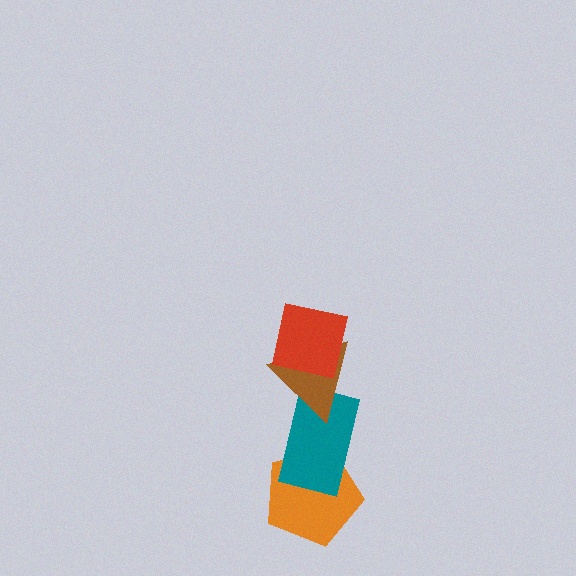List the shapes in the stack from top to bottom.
From top to bottom: the red square, the brown triangle, the teal rectangle, the orange pentagon.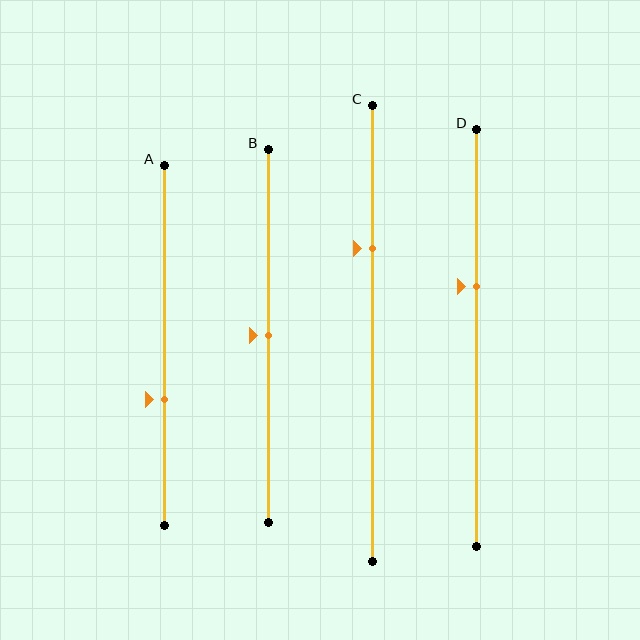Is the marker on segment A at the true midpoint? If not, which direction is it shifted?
No, the marker on segment A is shifted downward by about 15% of the segment length.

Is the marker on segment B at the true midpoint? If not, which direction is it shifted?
Yes, the marker on segment B is at the true midpoint.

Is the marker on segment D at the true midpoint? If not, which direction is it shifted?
No, the marker on segment D is shifted upward by about 12% of the segment length.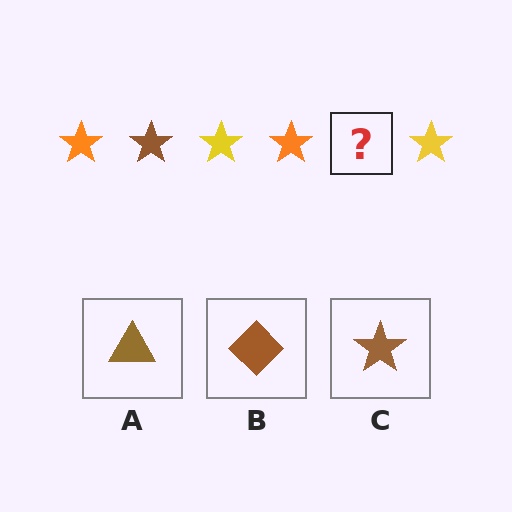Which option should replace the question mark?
Option C.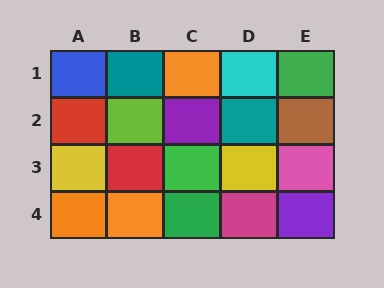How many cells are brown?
1 cell is brown.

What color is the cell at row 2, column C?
Purple.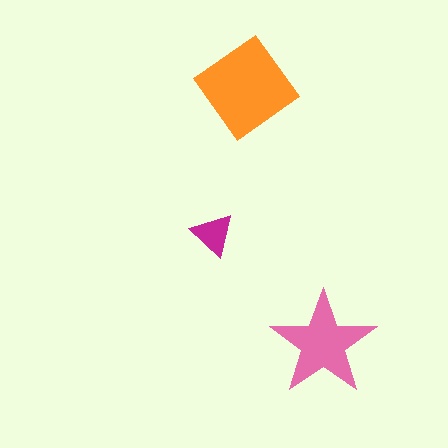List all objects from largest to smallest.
The orange diamond, the pink star, the magenta triangle.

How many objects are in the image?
There are 3 objects in the image.